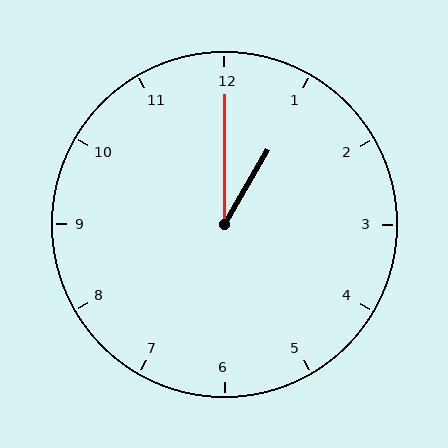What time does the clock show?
1:00.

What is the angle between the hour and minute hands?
Approximately 30 degrees.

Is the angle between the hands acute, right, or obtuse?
It is acute.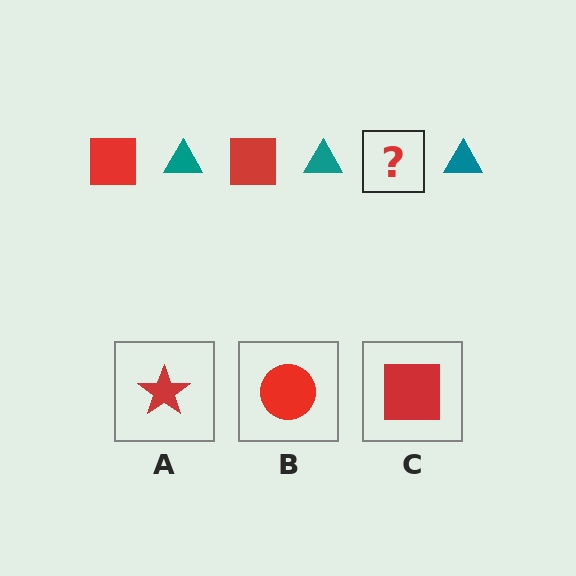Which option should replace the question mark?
Option C.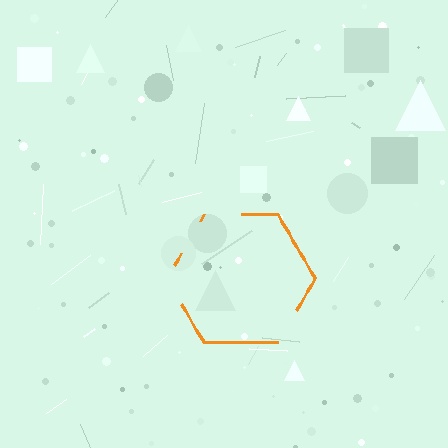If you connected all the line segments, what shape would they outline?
They would outline a hexagon.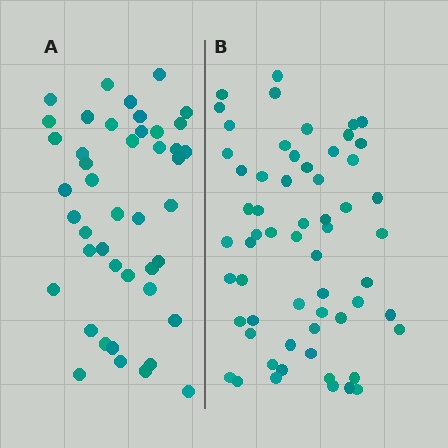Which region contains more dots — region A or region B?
Region B (the right region) has more dots.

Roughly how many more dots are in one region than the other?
Region B has approximately 15 more dots than region A.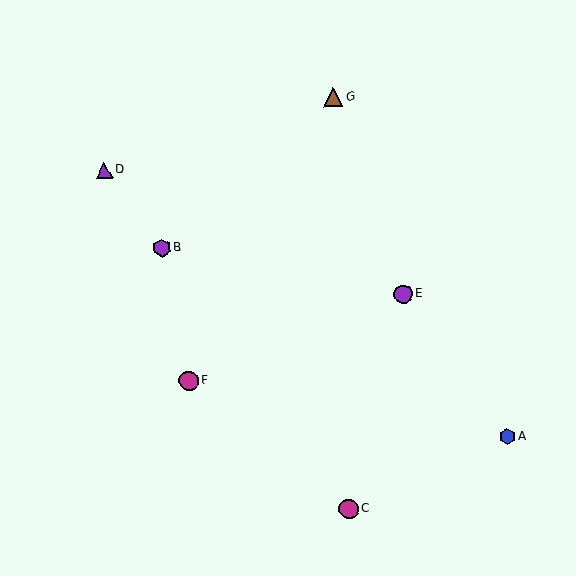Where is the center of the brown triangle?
The center of the brown triangle is at (333, 97).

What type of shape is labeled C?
Shape C is a magenta circle.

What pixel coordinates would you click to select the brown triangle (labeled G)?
Click at (333, 97) to select the brown triangle G.